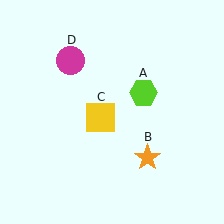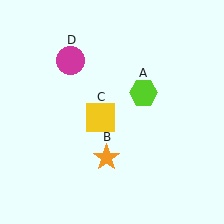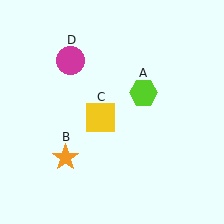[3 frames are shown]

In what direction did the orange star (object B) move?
The orange star (object B) moved left.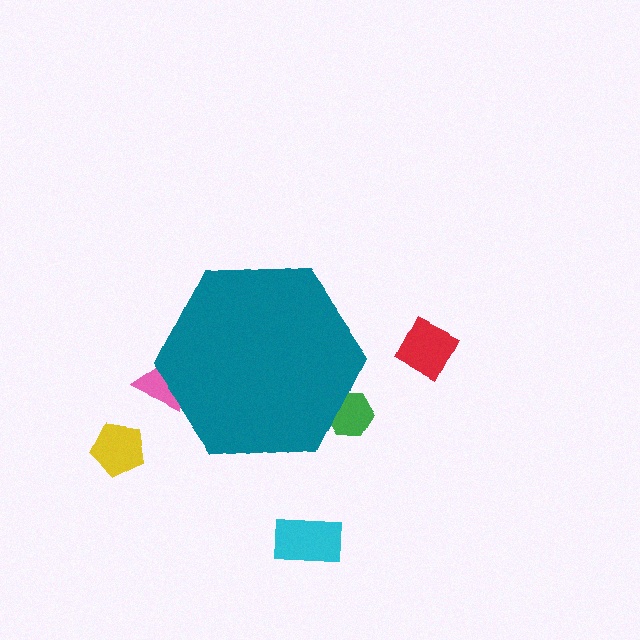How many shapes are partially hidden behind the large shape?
2 shapes are partially hidden.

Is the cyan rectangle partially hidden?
No, the cyan rectangle is fully visible.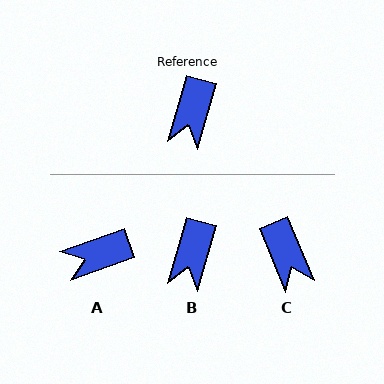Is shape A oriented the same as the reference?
No, it is off by about 55 degrees.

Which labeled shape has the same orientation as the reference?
B.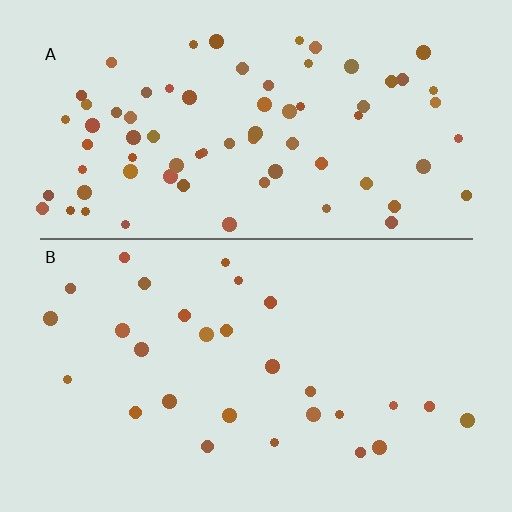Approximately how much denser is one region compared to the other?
Approximately 2.6× — region A over region B.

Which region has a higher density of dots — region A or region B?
A (the top).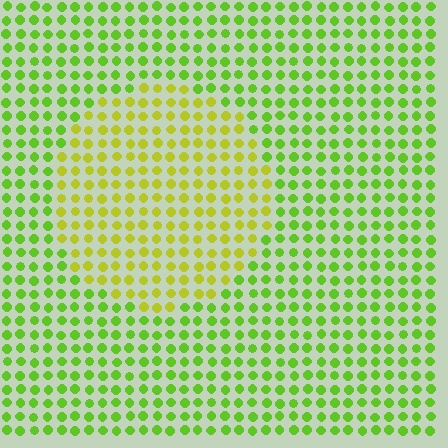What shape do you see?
I see a circle.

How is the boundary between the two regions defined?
The boundary is defined purely by a slight shift in hue (about 32 degrees). Spacing, size, and orientation are identical on both sides.